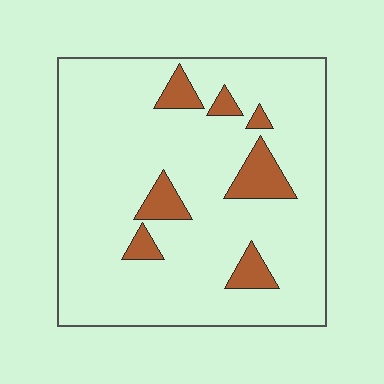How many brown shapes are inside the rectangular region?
7.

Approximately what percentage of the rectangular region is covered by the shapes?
Approximately 10%.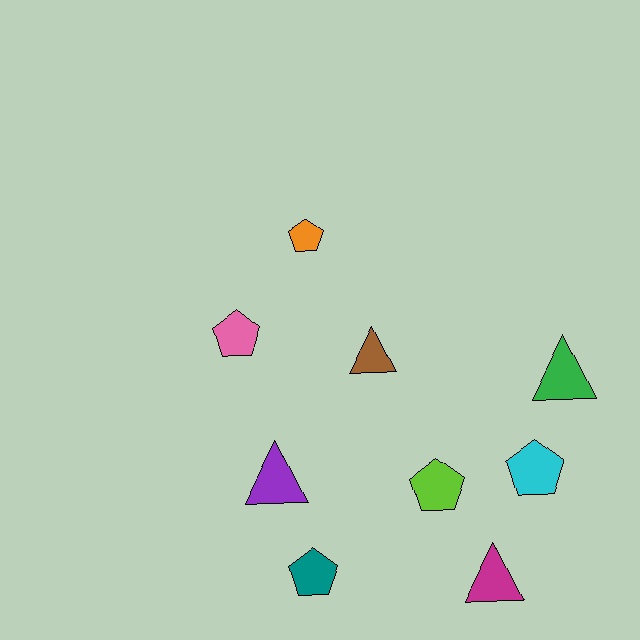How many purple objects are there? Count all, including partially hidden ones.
There is 1 purple object.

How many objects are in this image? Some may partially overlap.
There are 9 objects.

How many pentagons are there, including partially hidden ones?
There are 5 pentagons.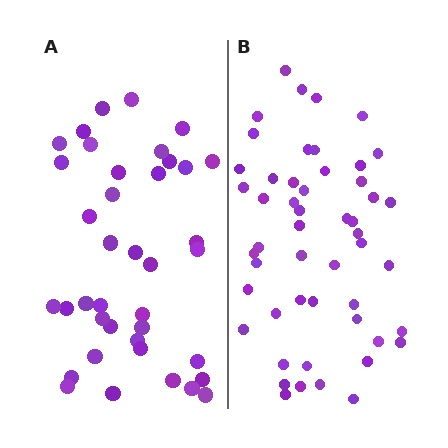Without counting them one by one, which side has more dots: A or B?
Region B (the right region) has more dots.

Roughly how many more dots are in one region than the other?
Region B has roughly 12 or so more dots than region A.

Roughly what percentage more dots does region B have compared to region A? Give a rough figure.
About 30% more.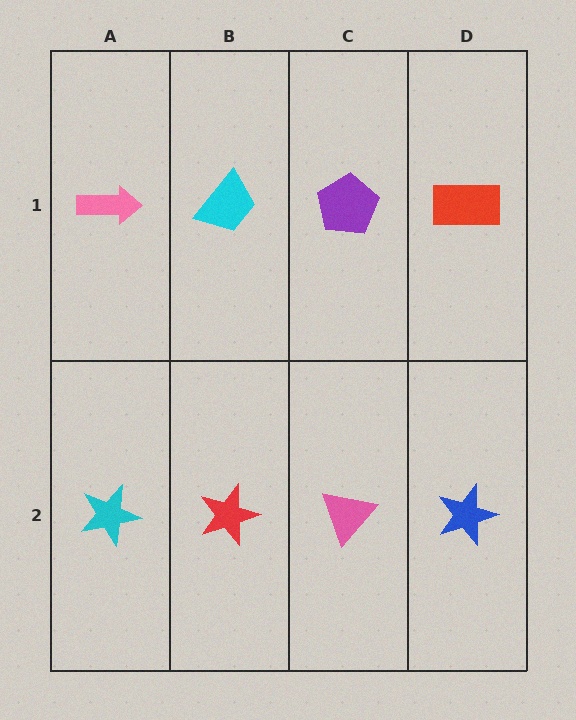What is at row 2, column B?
A red star.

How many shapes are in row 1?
4 shapes.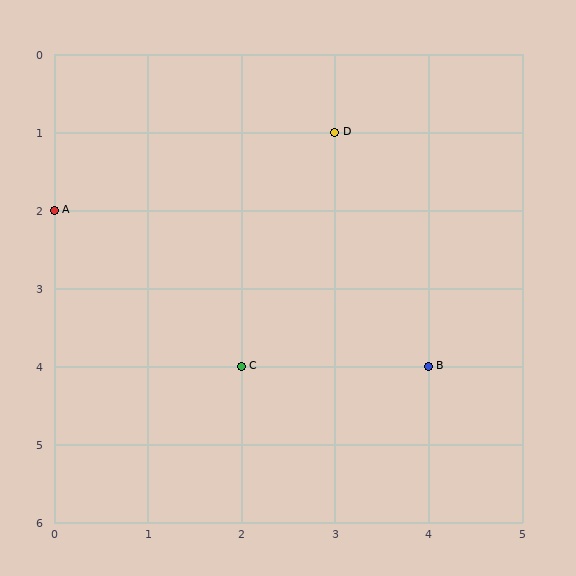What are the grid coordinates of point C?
Point C is at grid coordinates (2, 4).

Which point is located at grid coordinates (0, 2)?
Point A is at (0, 2).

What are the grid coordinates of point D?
Point D is at grid coordinates (3, 1).